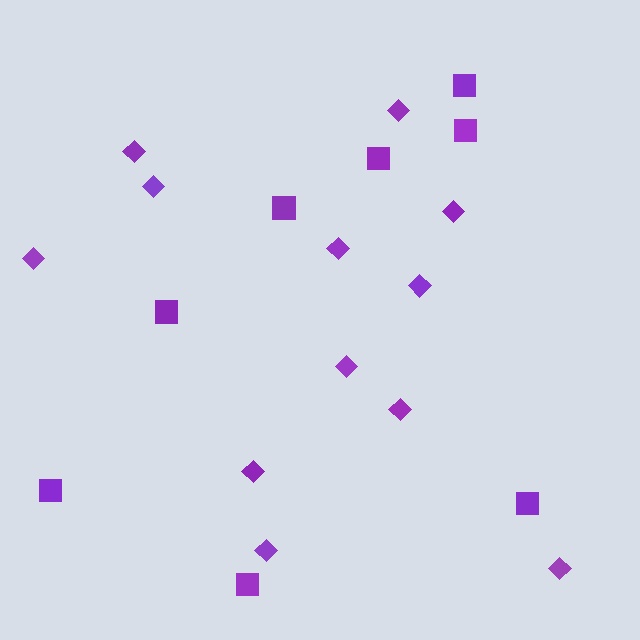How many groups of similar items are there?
There are 2 groups: one group of diamonds (12) and one group of squares (8).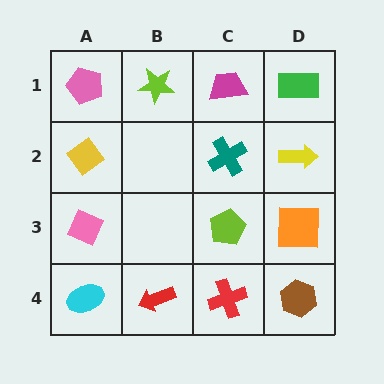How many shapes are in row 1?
4 shapes.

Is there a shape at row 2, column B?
No, that cell is empty.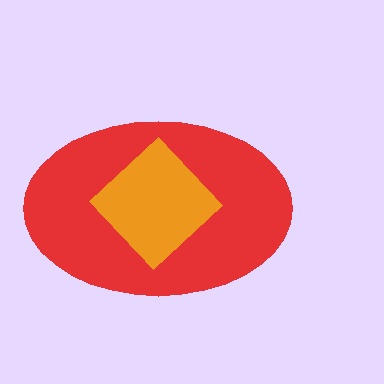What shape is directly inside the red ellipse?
The orange diamond.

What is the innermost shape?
The orange diamond.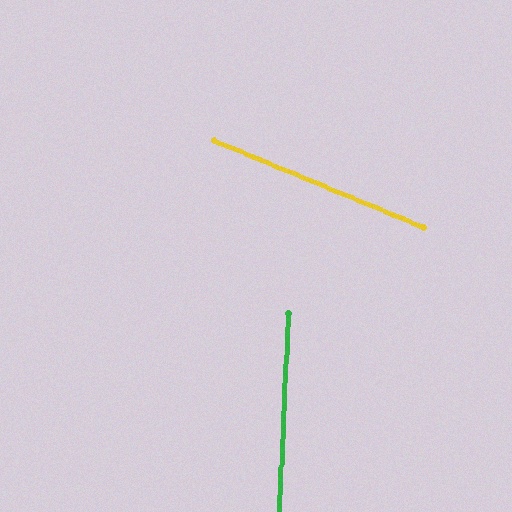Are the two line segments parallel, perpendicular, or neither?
Neither parallel nor perpendicular — they differ by about 70°.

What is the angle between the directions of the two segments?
Approximately 70 degrees.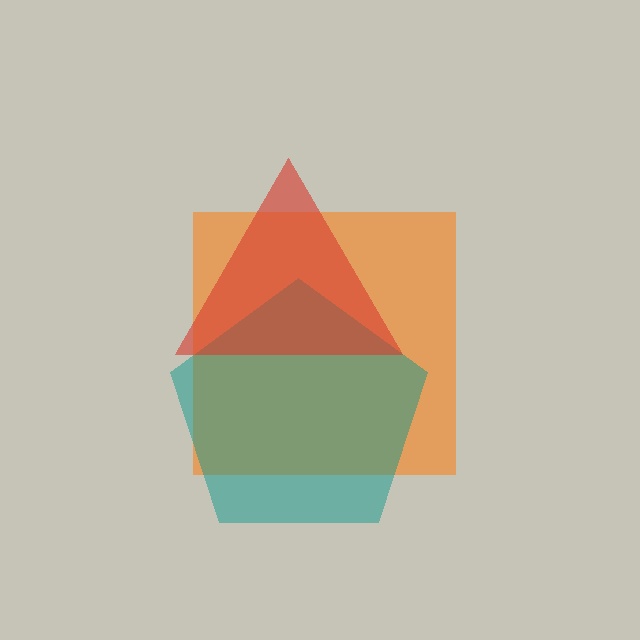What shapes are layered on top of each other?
The layered shapes are: an orange square, a teal pentagon, a red triangle.